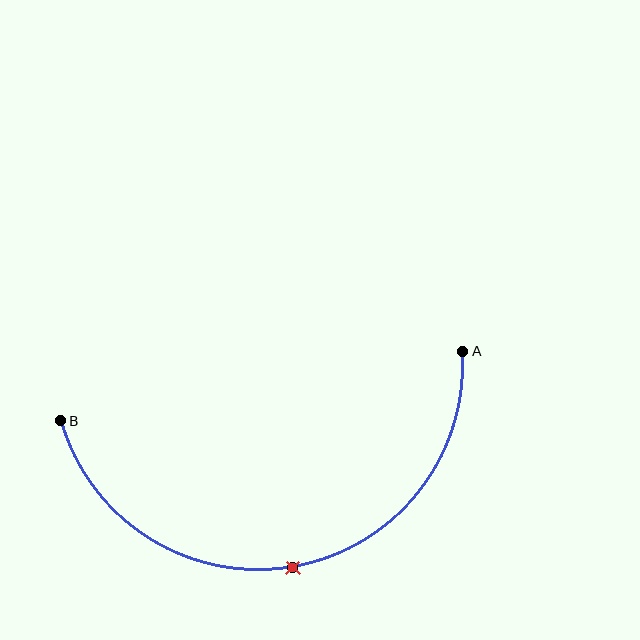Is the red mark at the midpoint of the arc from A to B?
Yes. The red mark lies on the arc at equal arc-length from both A and B — it is the arc midpoint.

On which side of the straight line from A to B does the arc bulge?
The arc bulges below the straight line connecting A and B.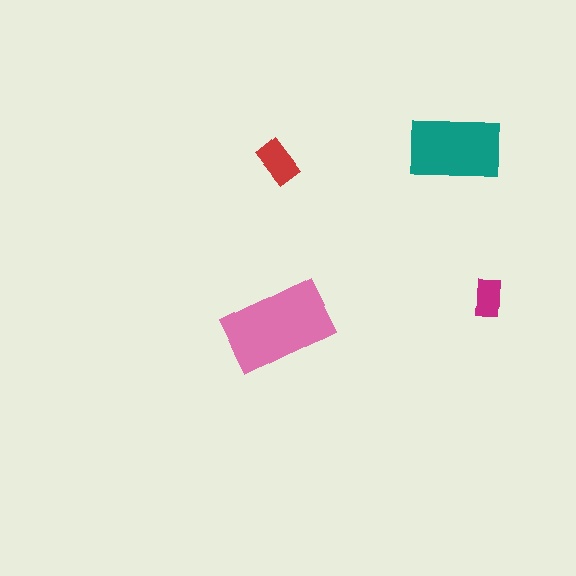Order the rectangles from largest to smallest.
the pink one, the teal one, the red one, the magenta one.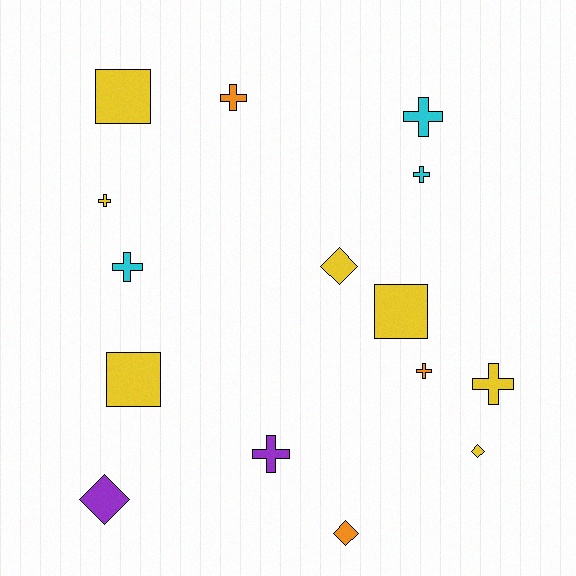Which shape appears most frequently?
Cross, with 8 objects.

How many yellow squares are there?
There are 3 yellow squares.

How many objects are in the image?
There are 15 objects.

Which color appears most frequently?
Yellow, with 7 objects.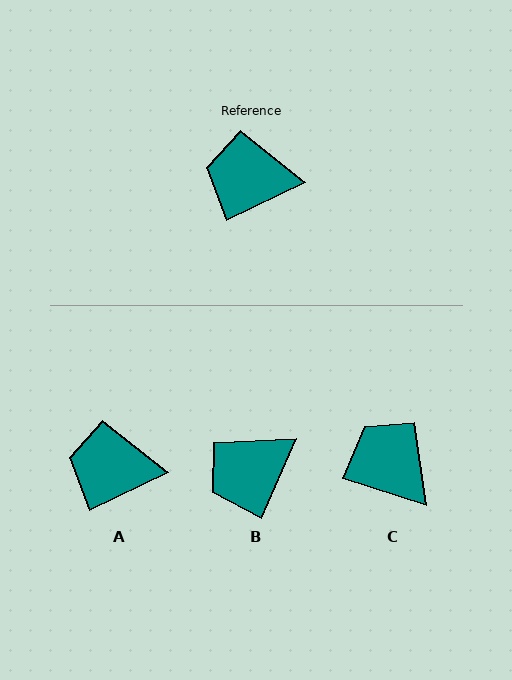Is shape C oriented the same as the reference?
No, it is off by about 44 degrees.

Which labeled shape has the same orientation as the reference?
A.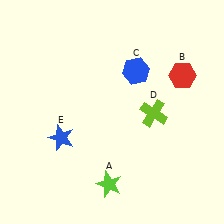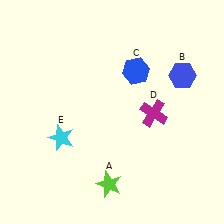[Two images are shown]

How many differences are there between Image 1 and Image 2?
There are 3 differences between the two images.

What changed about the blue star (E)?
In Image 1, E is blue. In Image 2, it changed to cyan.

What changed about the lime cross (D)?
In Image 1, D is lime. In Image 2, it changed to magenta.